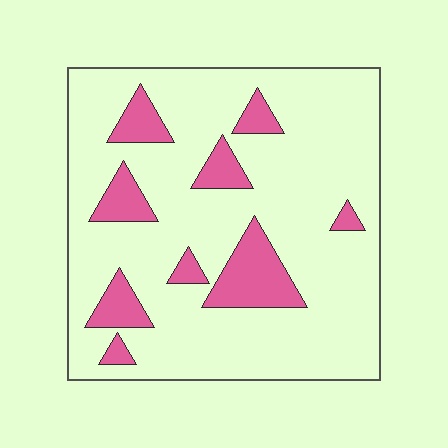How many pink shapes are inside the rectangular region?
9.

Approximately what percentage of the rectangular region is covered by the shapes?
Approximately 15%.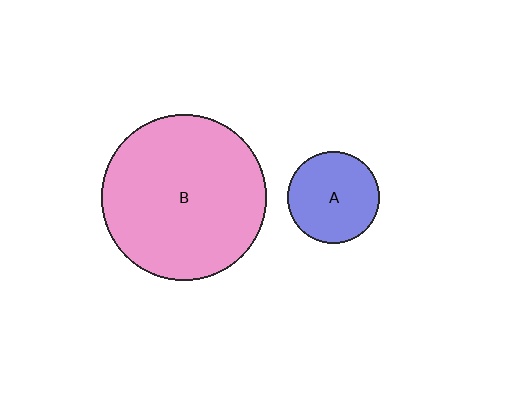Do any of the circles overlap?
No, none of the circles overlap.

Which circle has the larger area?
Circle B (pink).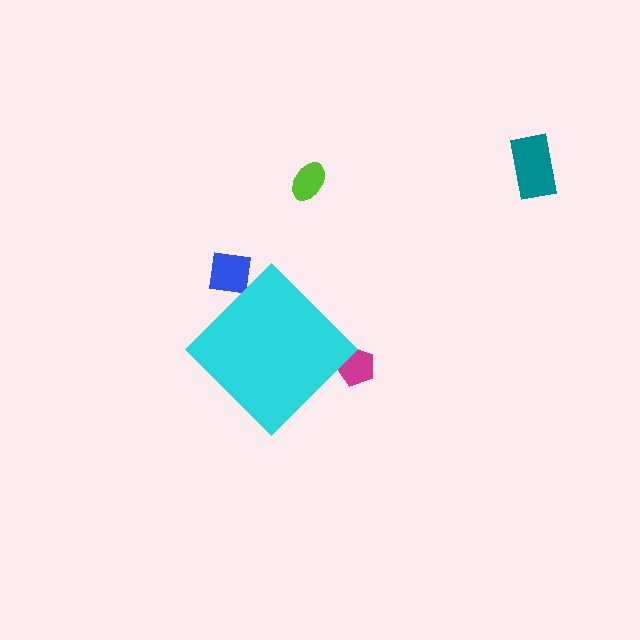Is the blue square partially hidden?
Yes, the blue square is partially hidden behind the cyan diamond.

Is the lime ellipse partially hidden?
No, the lime ellipse is fully visible.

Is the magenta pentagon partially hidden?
Yes, the magenta pentagon is partially hidden behind the cyan diamond.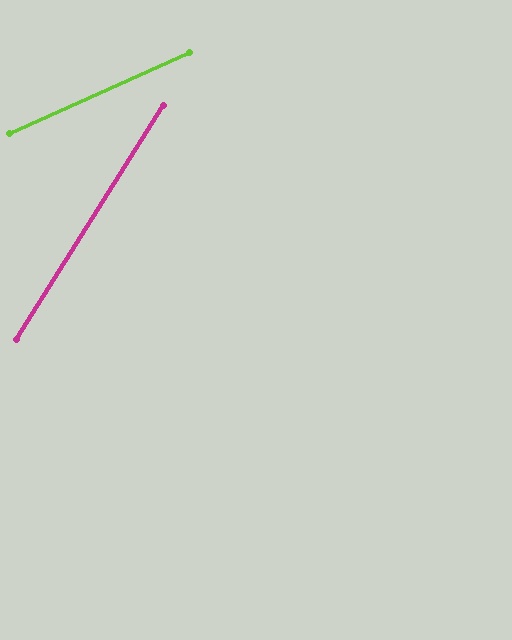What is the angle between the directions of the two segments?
Approximately 34 degrees.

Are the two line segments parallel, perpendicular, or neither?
Neither parallel nor perpendicular — they differ by about 34°.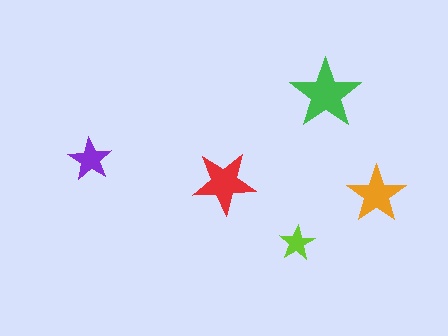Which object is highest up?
The green star is topmost.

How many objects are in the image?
There are 5 objects in the image.